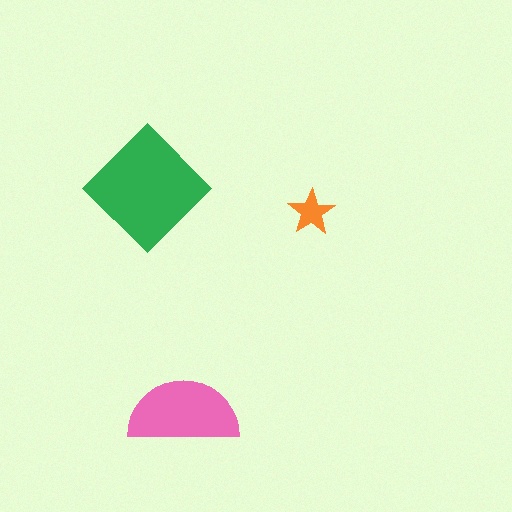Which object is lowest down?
The pink semicircle is bottommost.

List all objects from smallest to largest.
The orange star, the pink semicircle, the green diamond.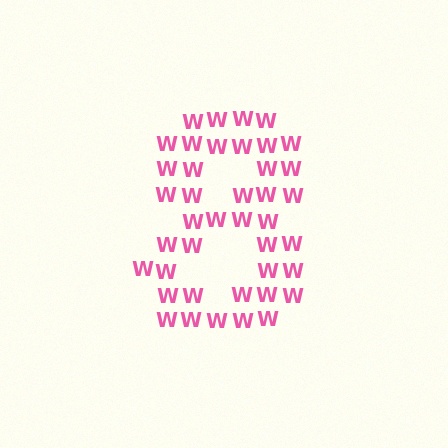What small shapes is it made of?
It is made of small letter W's.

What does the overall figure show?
The overall figure shows the digit 8.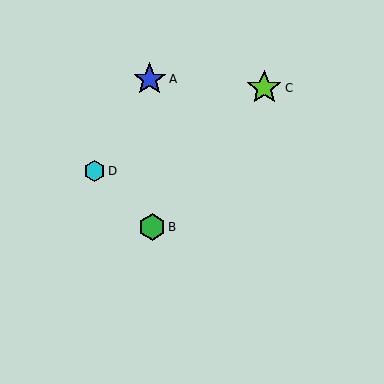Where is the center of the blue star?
The center of the blue star is at (150, 79).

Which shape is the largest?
The lime star (labeled C) is the largest.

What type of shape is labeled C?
Shape C is a lime star.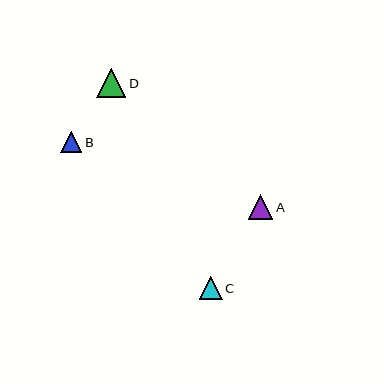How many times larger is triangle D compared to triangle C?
Triangle D is approximately 1.3 times the size of triangle C.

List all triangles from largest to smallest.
From largest to smallest: D, A, C, B.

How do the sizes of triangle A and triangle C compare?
Triangle A and triangle C are approximately the same size.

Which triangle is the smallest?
Triangle B is the smallest with a size of approximately 21 pixels.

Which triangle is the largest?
Triangle D is the largest with a size of approximately 29 pixels.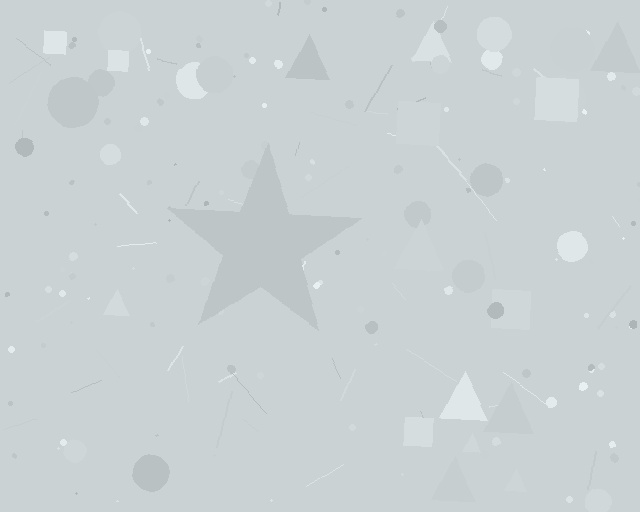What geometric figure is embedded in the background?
A star is embedded in the background.